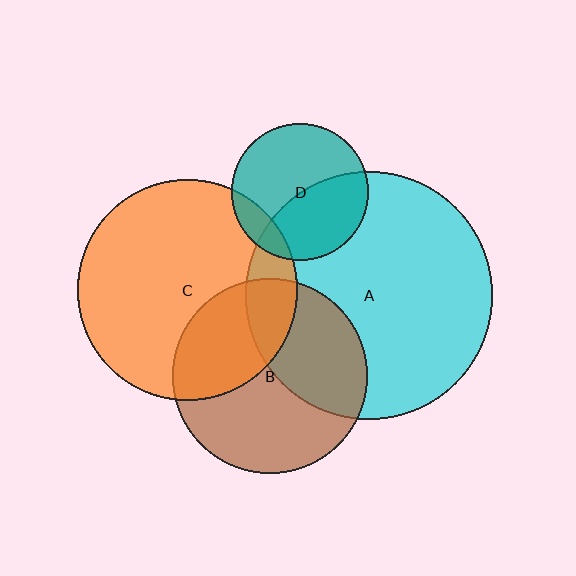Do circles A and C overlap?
Yes.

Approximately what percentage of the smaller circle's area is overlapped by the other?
Approximately 15%.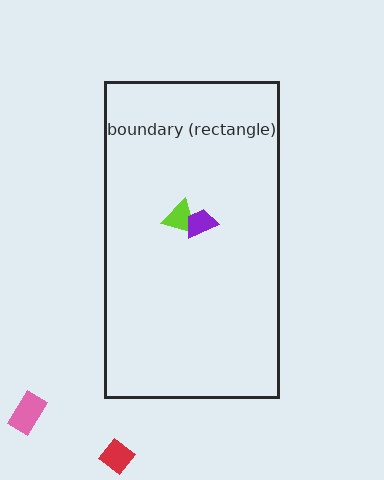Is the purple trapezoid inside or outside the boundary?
Inside.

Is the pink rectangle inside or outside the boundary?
Outside.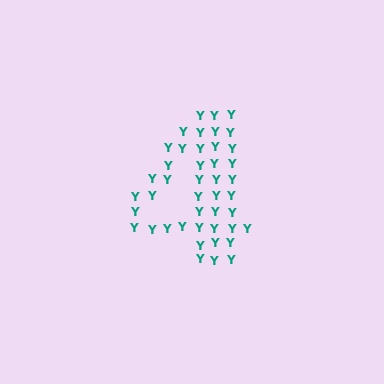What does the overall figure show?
The overall figure shows the digit 4.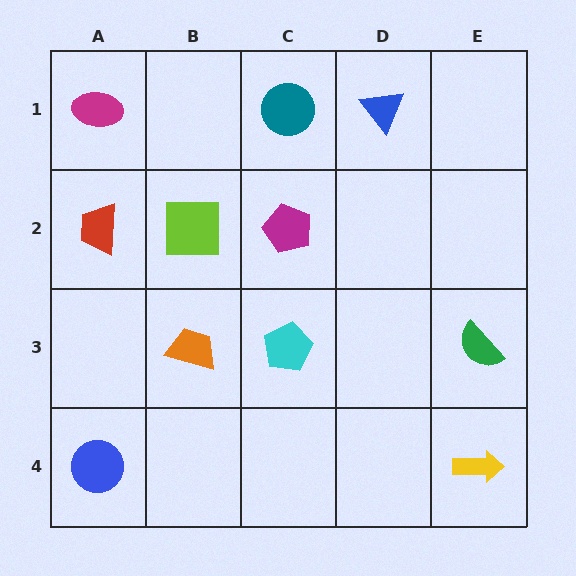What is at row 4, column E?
A yellow arrow.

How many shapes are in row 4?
2 shapes.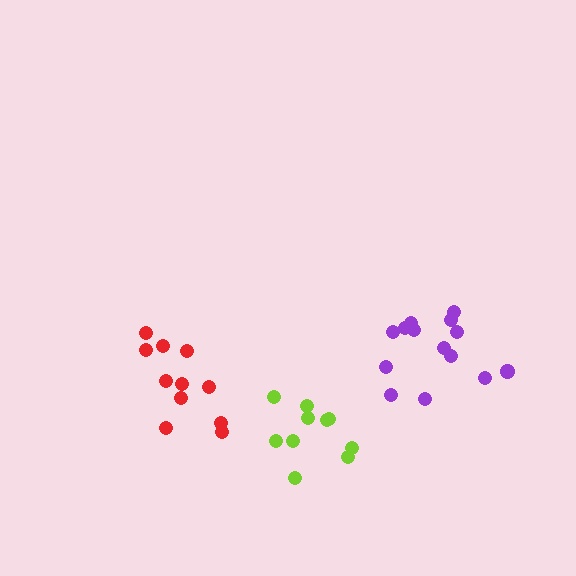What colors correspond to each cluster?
The clusters are colored: red, lime, purple.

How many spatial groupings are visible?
There are 3 spatial groupings.